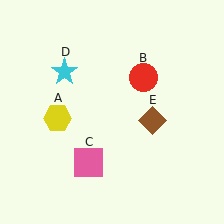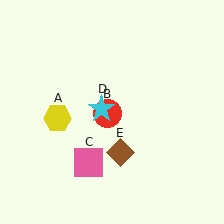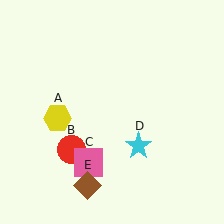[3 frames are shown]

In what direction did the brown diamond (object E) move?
The brown diamond (object E) moved down and to the left.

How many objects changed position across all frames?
3 objects changed position: red circle (object B), cyan star (object D), brown diamond (object E).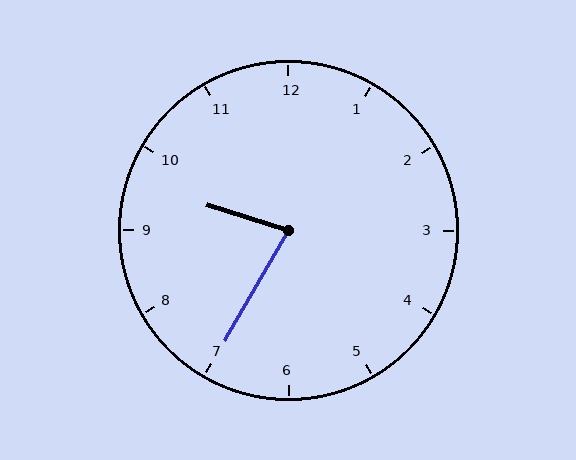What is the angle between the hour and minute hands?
Approximately 78 degrees.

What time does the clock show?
9:35.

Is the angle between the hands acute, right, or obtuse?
It is acute.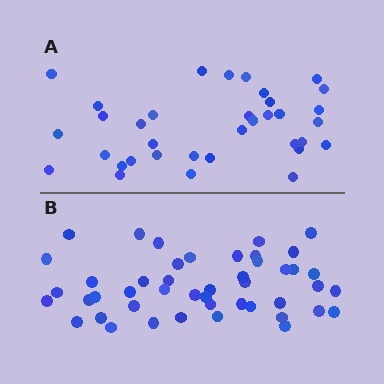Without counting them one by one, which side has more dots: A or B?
Region B (the bottom region) has more dots.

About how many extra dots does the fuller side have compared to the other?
Region B has roughly 12 or so more dots than region A.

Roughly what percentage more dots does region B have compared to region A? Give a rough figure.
About 30% more.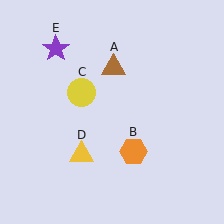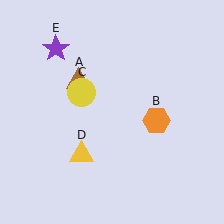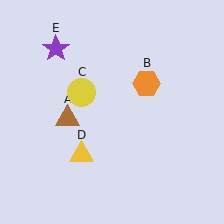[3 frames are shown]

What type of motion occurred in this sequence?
The brown triangle (object A), orange hexagon (object B) rotated counterclockwise around the center of the scene.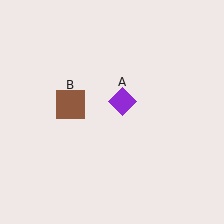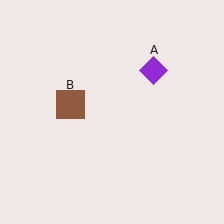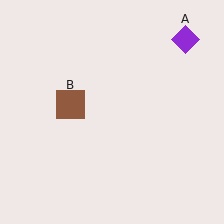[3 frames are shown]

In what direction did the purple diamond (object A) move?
The purple diamond (object A) moved up and to the right.